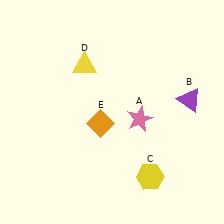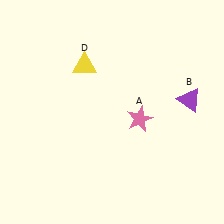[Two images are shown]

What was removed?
The orange diamond (E), the yellow hexagon (C) were removed in Image 2.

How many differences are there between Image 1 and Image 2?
There are 2 differences between the two images.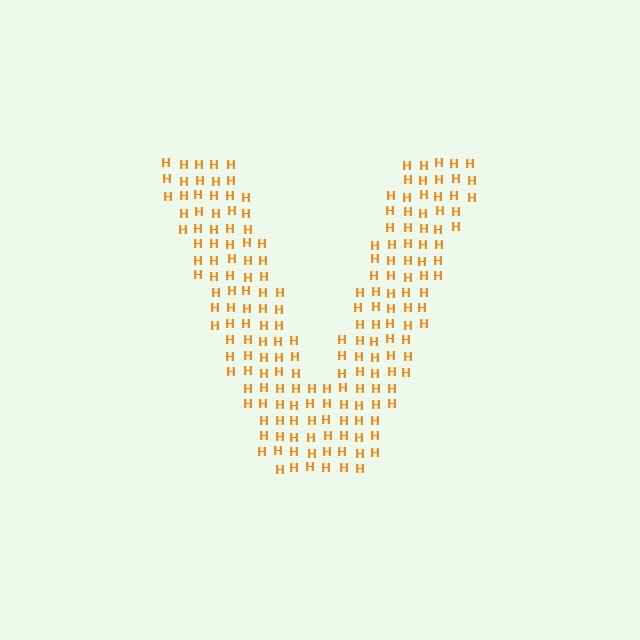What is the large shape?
The large shape is the letter V.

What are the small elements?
The small elements are letter H's.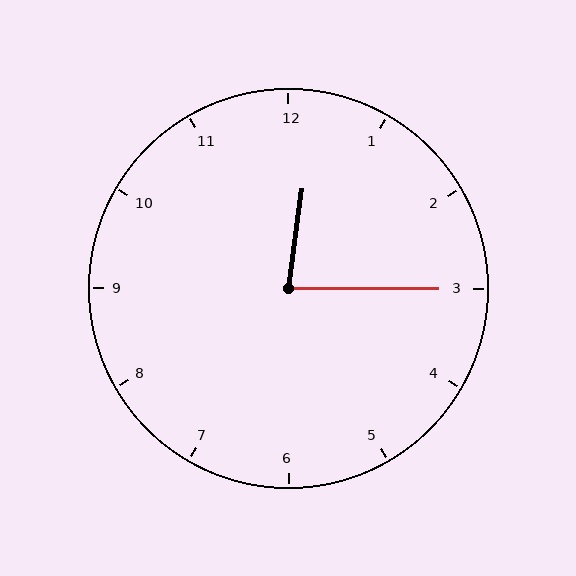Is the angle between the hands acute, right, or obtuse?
It is acute.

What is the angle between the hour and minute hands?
Approximately 82 degrees.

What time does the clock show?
12:15.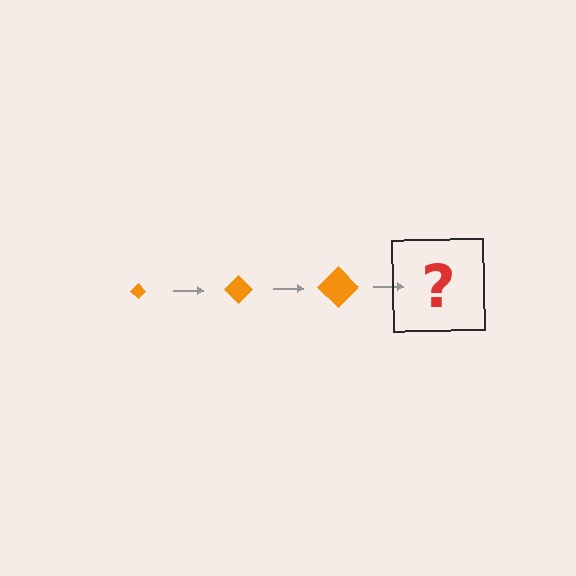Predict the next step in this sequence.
The next step is an orange diamond, larger than the previous one.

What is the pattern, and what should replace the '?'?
The pattern is that the diamond gets progressively larger each step. The '?' should be an orange diamond, larger than the previous one.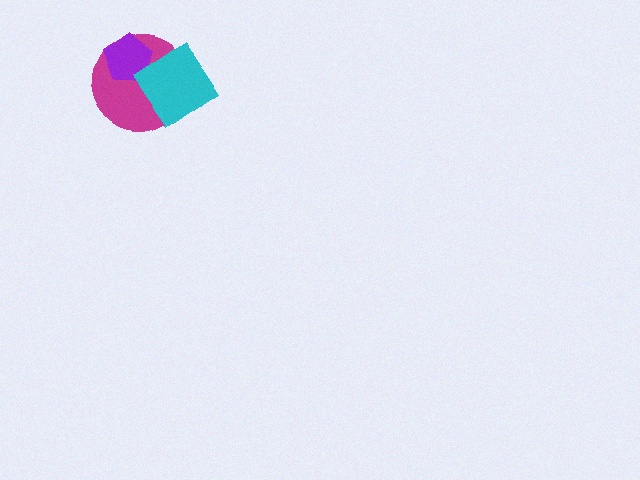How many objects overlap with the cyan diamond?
1 object overlaps with the cyan diamond.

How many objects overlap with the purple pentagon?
1 object overlaps with the purple pentagon.